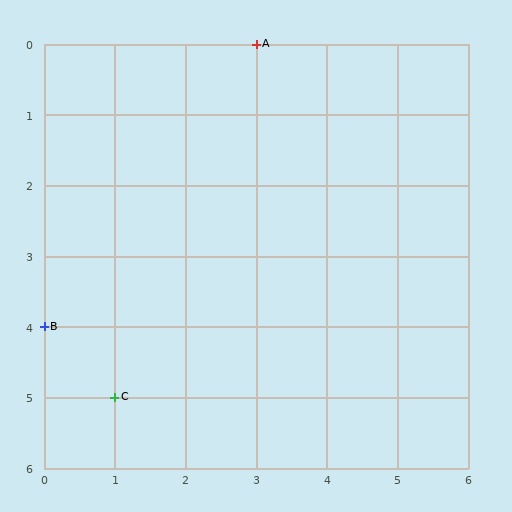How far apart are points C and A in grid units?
Points C and A are 2 columns and 5 rows apart (about 5.4 grid units diagonally).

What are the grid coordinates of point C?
Point C is at grid coordinates (1, 5).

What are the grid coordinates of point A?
Point A is at grid coordinates (3, 0).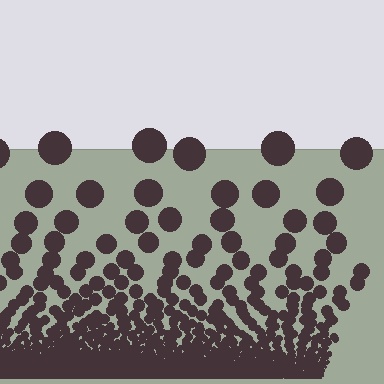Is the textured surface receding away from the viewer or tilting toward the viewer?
The surface appears to tilt toward the viewer. Texture elements get larger and sparser toward the top.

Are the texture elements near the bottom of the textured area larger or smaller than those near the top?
Smaller. The gradient is inverted — elements near the bottom are smaller and denser.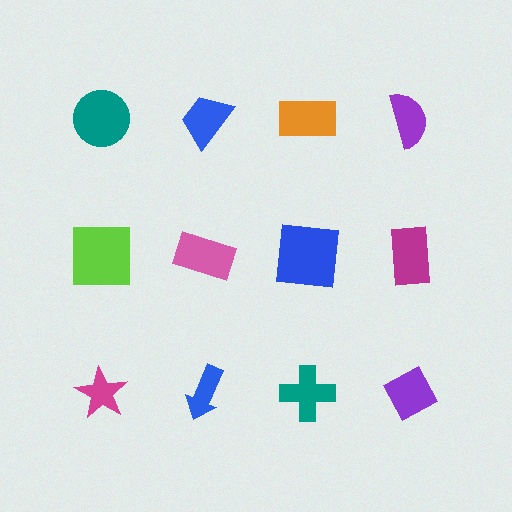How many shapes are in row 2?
4 shapes.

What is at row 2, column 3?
A blue square.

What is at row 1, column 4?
A purple semicircle.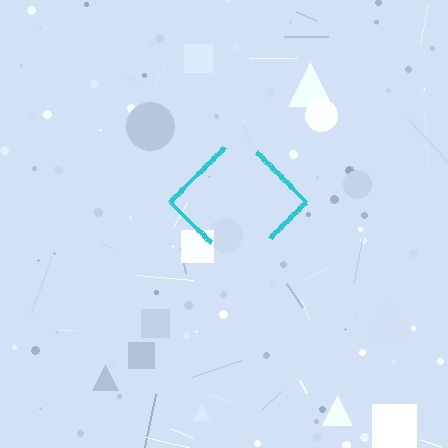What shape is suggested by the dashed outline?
The dashed outline suggests a diamond.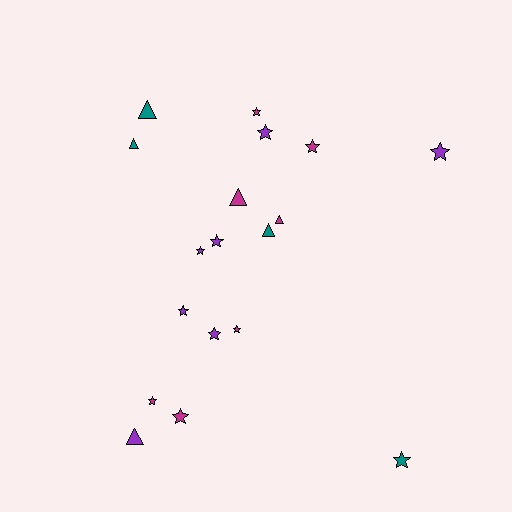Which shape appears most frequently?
Star, with 12 objects.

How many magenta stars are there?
There are 5 magenta stars.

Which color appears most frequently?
Magenta, with 7 objects.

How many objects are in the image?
There are 18 objects.